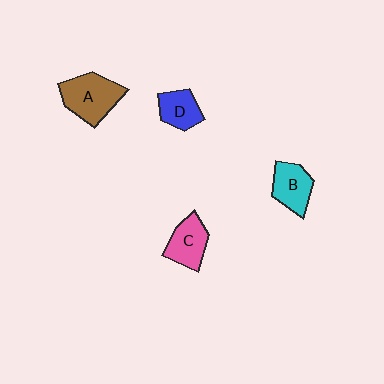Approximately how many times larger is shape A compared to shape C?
Approximately 1.4 times.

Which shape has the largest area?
Shape A (brown).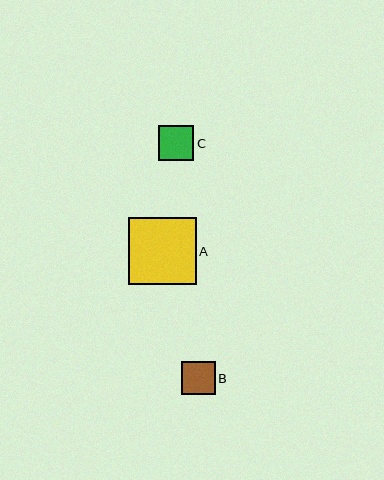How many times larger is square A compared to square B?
Square A is approximately 2.0 times the size of square B.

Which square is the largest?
Square A is the largest with a size of approximately 68 pixels.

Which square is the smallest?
Square B is the smallest with a size of approximately 34 pixels.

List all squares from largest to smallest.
From largest to smallest: A, C, B.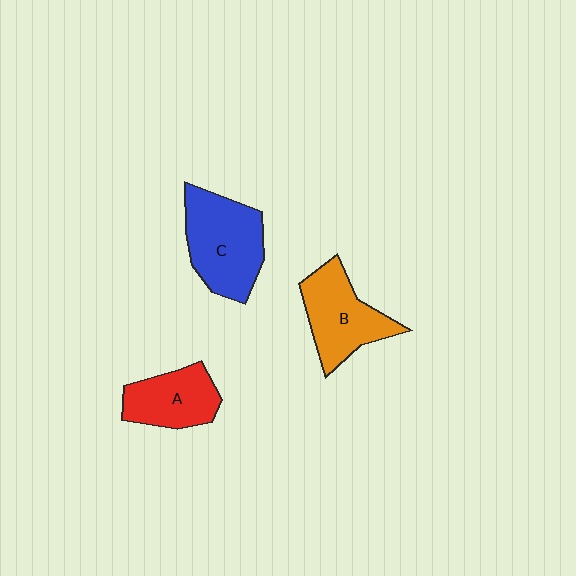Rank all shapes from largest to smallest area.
From largest to smallest: C (blue), B (orange), A (red).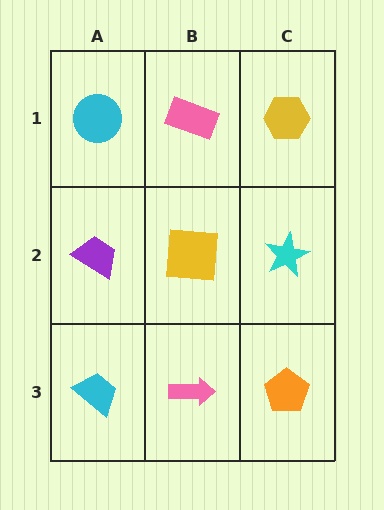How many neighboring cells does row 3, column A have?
2.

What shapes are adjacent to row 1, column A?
A purple trapezoid (row 2, column A), a pink rectangle (row 1, column B).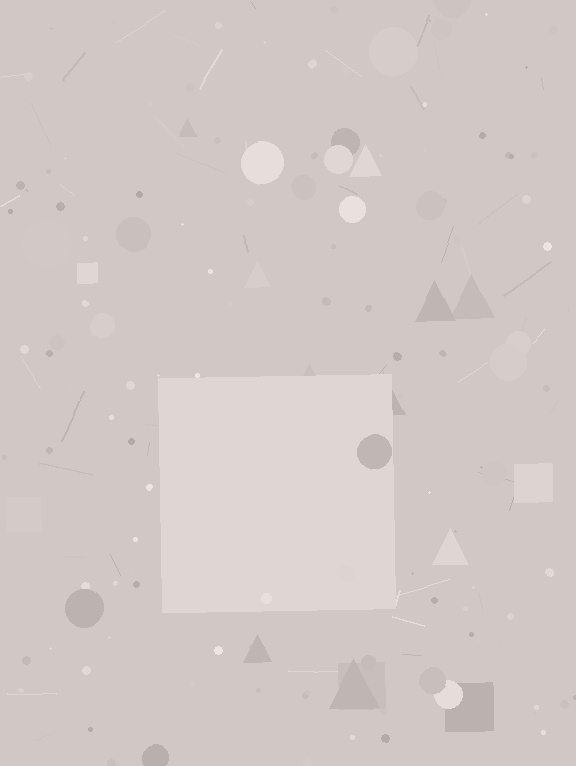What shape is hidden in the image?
A square is hidden in the image.